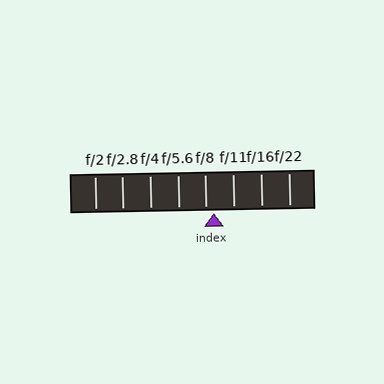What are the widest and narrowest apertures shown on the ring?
The widest aperture shown is f/2 and the narrowest is f/22.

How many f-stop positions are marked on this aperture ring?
There are 8 f-stop positions marked.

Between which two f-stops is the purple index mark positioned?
The index mark is between f/8 and f/11.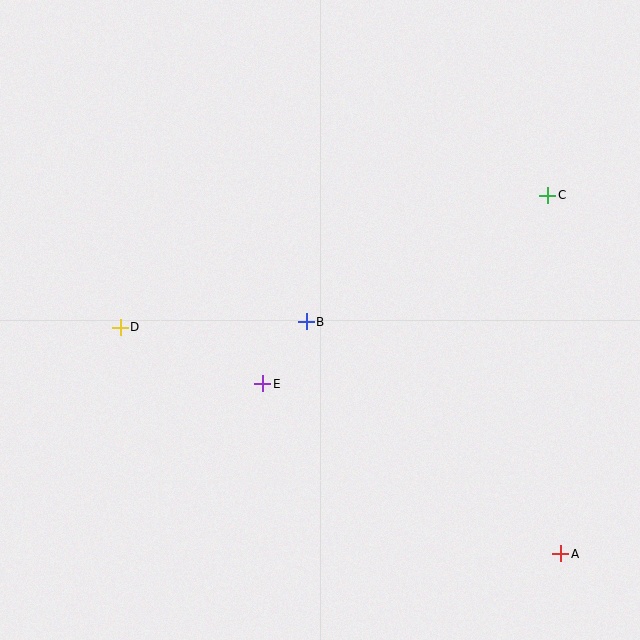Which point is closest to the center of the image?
Point B at (306, 322) is closest to the center.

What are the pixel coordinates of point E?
Point E is at (263, 384).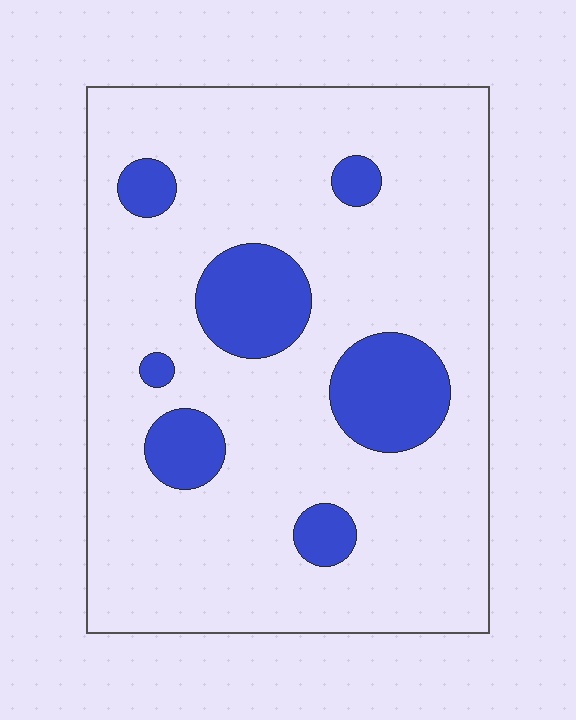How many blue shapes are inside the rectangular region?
7.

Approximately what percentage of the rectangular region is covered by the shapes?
Approximately 15%.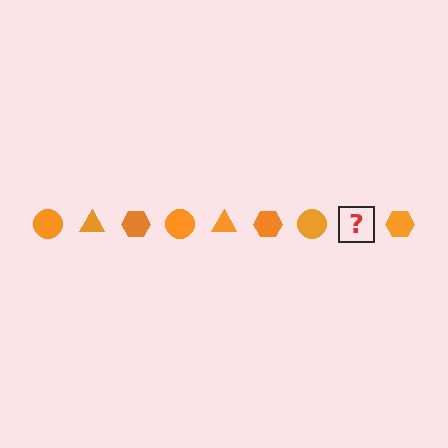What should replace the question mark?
The question mark should be replaced with an orange triangle.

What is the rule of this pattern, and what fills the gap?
The rule is that the pattern cycles through circle, triangle, hexagon shapes in orange. The gap should be filled with an orange triangle.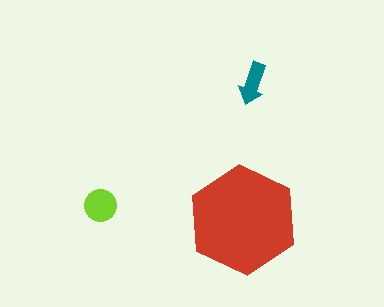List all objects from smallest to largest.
The teal arrow, the lime circle, the red hexagon.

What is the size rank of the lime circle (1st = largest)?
2nd.